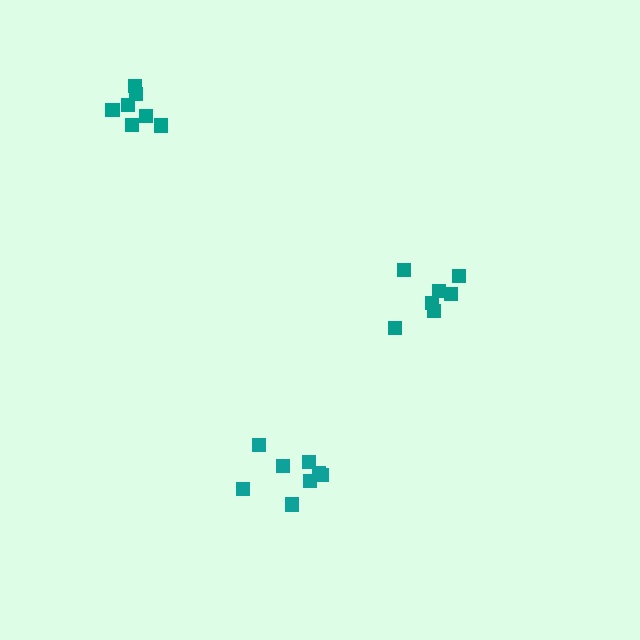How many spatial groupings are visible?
There are 3 spatial groupings.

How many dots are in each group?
Group 1: 8 dots, Group 2: 7 dots, Group 3: 7 dots (22 total).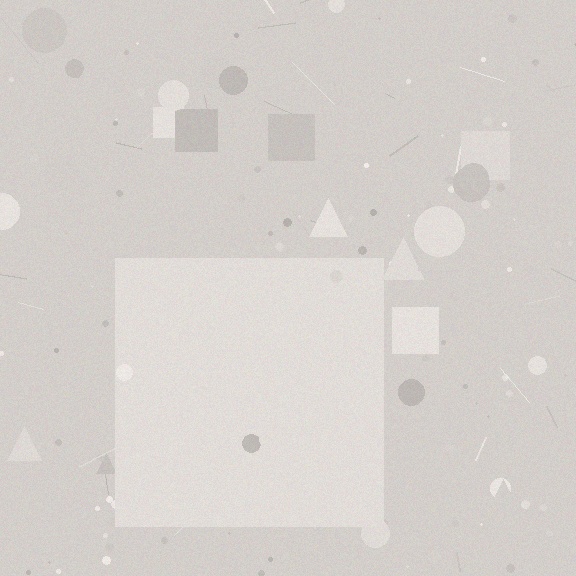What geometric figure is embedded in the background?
A square is embedded in the background.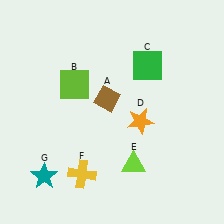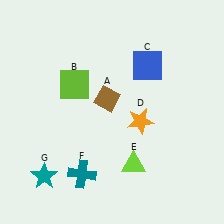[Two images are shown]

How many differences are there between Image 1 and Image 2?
There are 2 differences between the two images.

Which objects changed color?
C changed from green to blue. F changed from yellow to teal.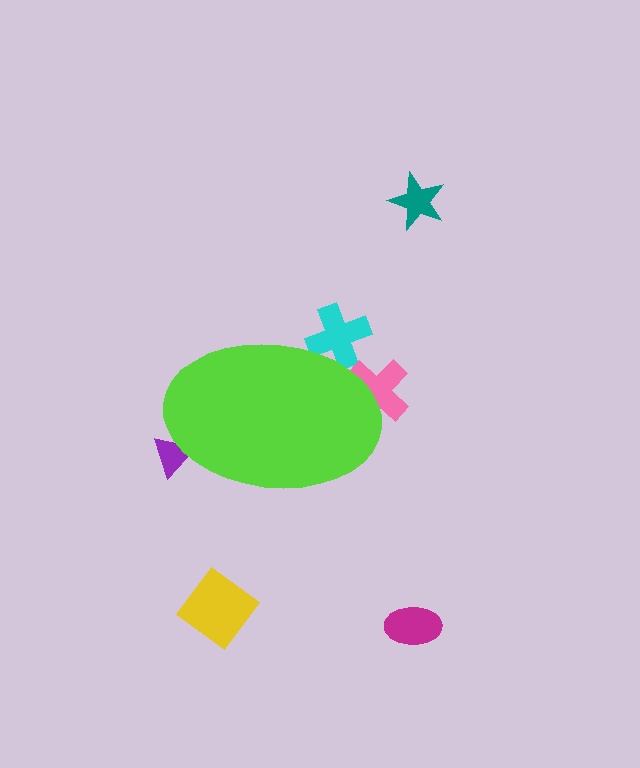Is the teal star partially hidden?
No, the teal star is fully visible.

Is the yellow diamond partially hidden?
No, the yellow diamond is fully visible.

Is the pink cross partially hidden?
Yes, the pink cross is partially hidden behind the lime ellipse.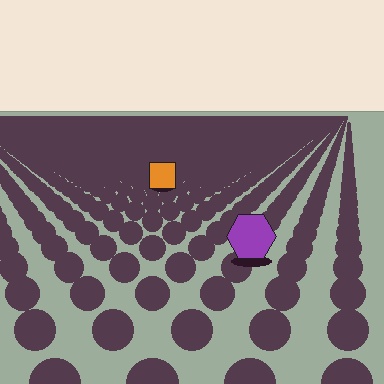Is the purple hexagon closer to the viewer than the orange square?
Yes. The purple hexagon is closer — you can tell from the texture gradient: the ground texture is coarser near it.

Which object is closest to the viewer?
The purple hexagon is closest. The texture marks near it are larger and more spread out.